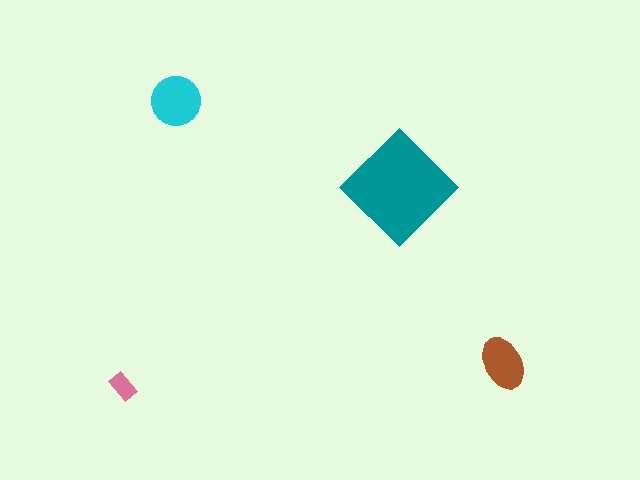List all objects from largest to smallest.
The teal diamond, the cyan circle, the brown ellipse, the pink rectangle.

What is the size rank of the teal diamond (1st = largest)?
1st.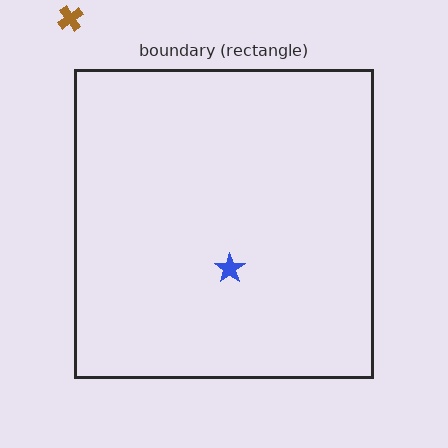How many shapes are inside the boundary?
1 inside, 1 outside.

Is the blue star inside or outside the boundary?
Inside.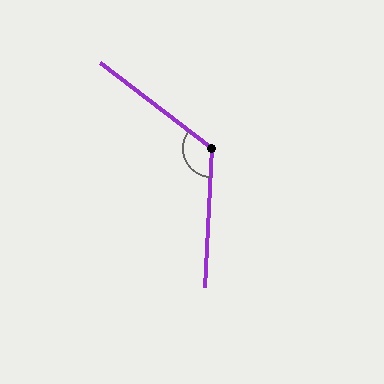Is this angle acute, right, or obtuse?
It is obtuse.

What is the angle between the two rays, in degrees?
Approximately 125 degrees.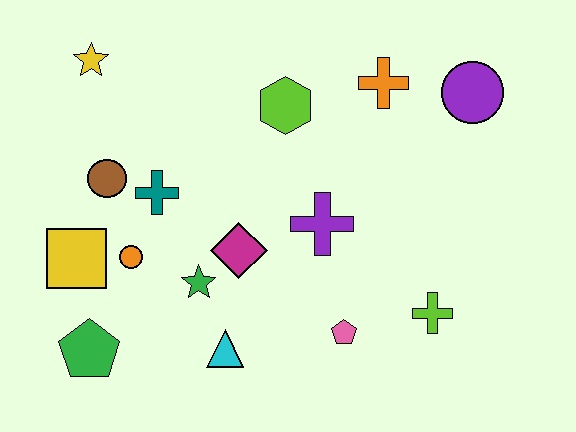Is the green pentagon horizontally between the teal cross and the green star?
No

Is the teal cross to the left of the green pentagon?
No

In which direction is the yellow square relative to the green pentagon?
The yellow square is above the green pentagon.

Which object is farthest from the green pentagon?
The purple circle is farthest from the green pentagon.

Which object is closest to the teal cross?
The brown circle is closest to the teal cross.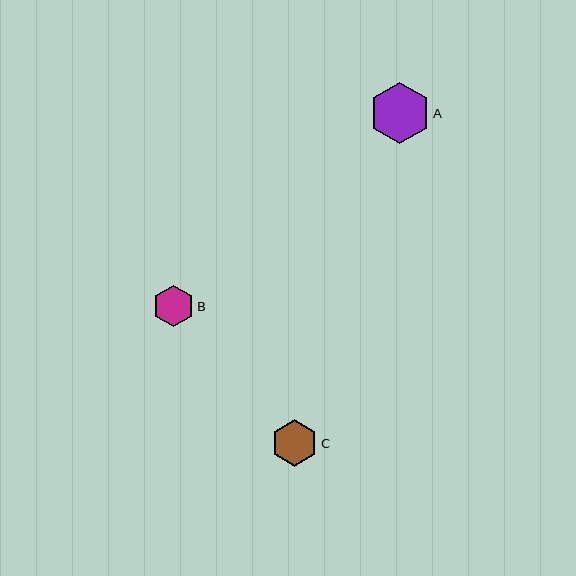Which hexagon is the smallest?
Hexagon B is the smallest with a size of approximately 41 pixels.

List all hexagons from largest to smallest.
From largest to smallest: A, C, B.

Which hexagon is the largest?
Hexagon A is the largest with a size of approximately 61 pixels.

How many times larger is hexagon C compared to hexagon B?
Hexagon C is approximately 1.1 times the size of hexagon B.